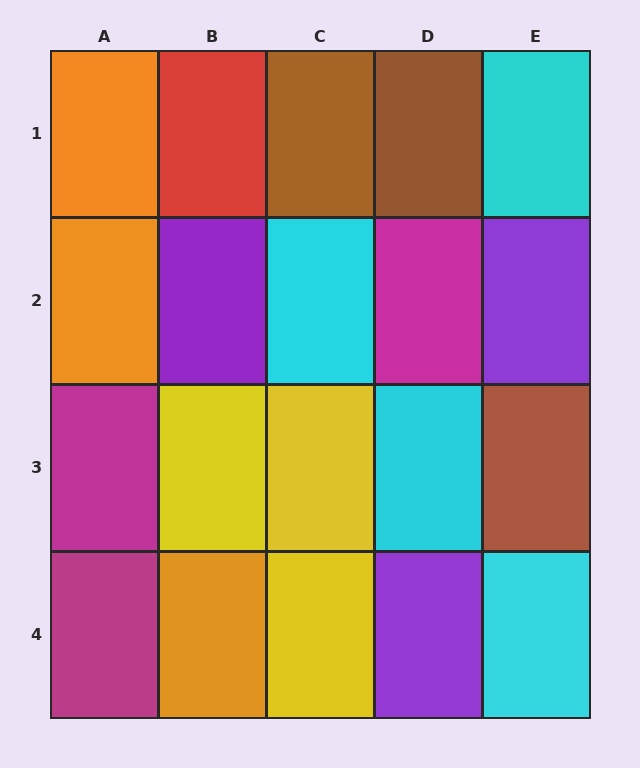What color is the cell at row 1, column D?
Brown.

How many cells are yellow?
3 cells are yellow.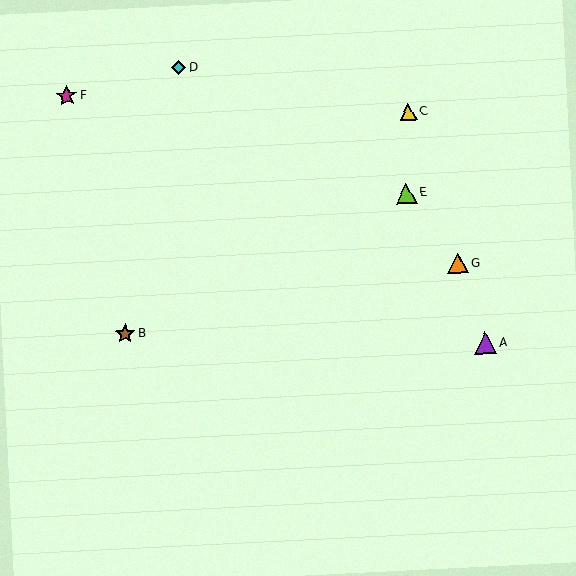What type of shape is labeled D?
Shape D is a cyan diamond.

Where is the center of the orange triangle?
The center of the orange triangle is at (458, 263).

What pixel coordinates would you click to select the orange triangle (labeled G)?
Click at (458, 263) to select the orange triangle G.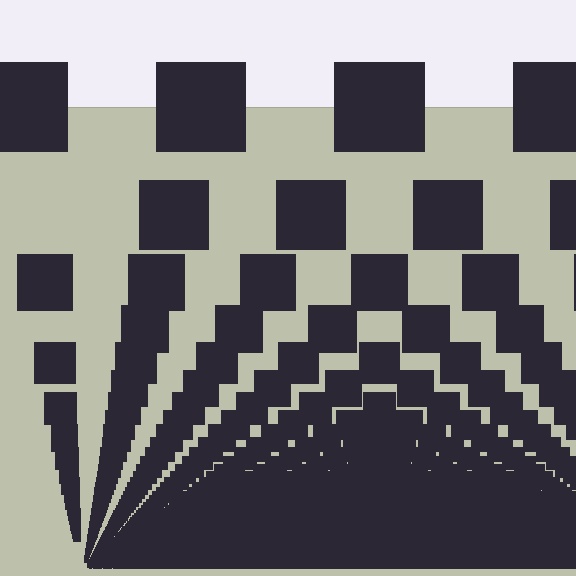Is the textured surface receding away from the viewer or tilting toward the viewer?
The surface appears to tilt toward the viewer. Texture elements get larger and sparser toward the top.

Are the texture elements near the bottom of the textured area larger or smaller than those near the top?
Smaller. The gradient is inverted — elements near the bottom are smaller and denser.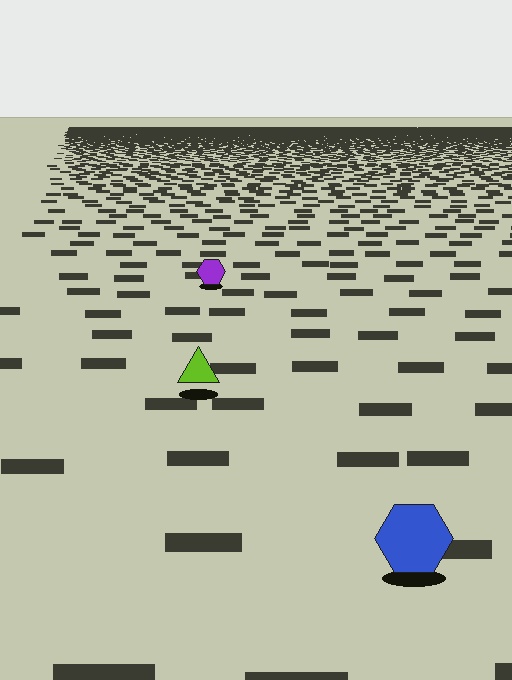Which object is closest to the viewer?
The blue hexagon is closest. The texture marks near it are larger and more spread out.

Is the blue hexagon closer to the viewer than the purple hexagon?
Yes. The blue hexagon is closer — you can tell from the texture gradient: the ground texture is coarser near it.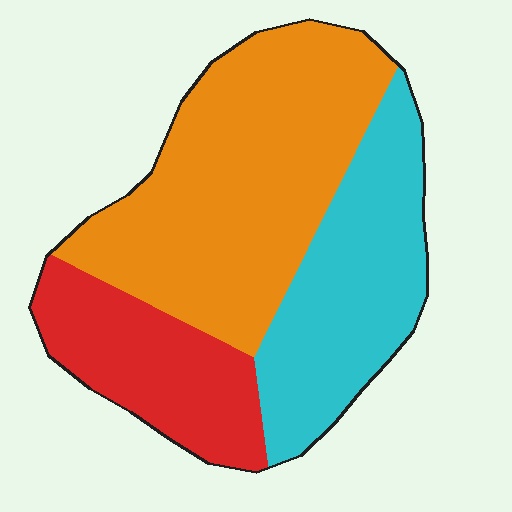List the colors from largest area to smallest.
From largest to smallest: orange, cyan, red.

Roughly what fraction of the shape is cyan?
Cyan takes up about one third (1/3) of the shape.